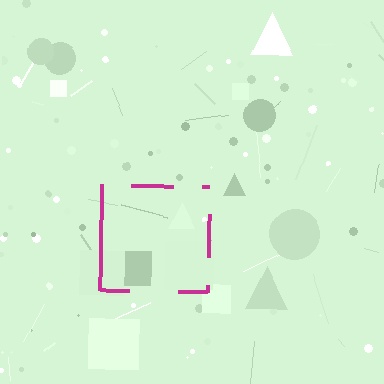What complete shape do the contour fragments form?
The contour fragments form a square.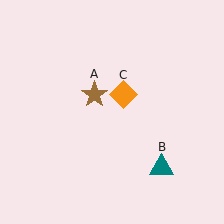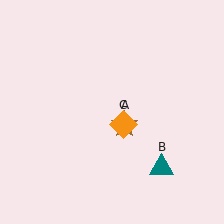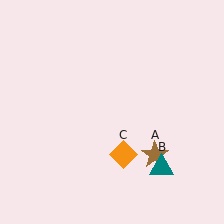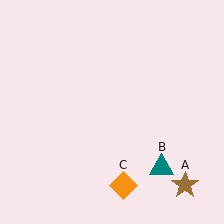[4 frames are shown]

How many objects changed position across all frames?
2 objects changed position: brown star (object A), orange diamond (object C).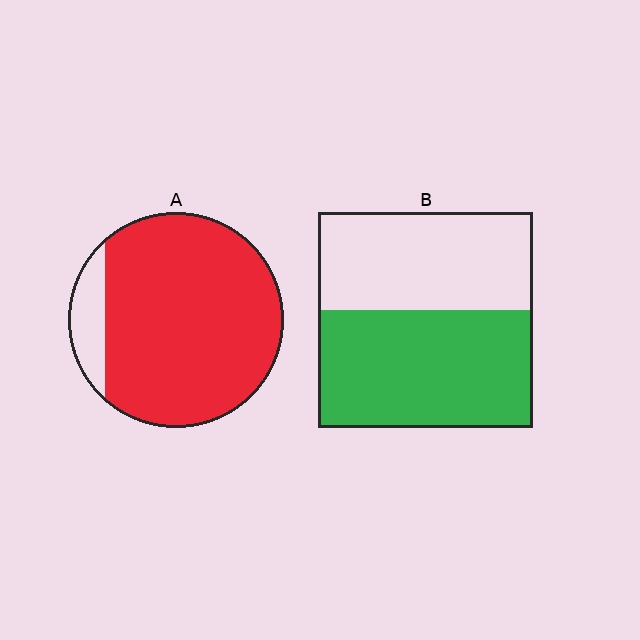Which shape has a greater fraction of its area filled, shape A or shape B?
Shape A.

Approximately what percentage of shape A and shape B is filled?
A is approximately 90% and B is approximately 55%.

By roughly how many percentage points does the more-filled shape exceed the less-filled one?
By roughly 35 percentage points (A over B).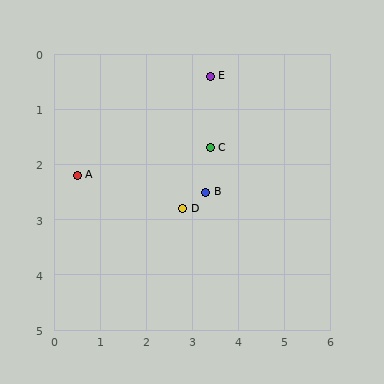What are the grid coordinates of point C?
Point C is at approximately (3.4, 1.7).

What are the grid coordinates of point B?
Point B is at approximately (3.3, 2.5).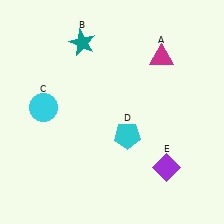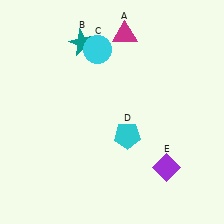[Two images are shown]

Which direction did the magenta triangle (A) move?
The magenta triangle (A) moved left.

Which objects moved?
The objects that moved are: the magenta triangle (A), the cyan circle (C).